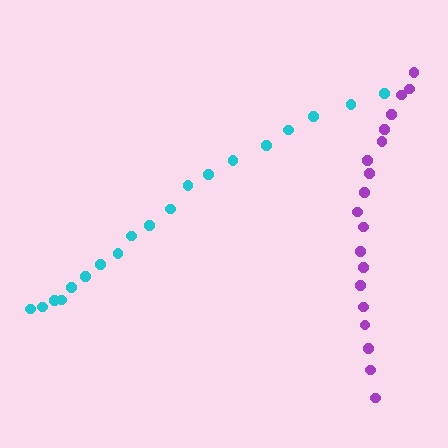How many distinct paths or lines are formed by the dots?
There are 2 distinct paths.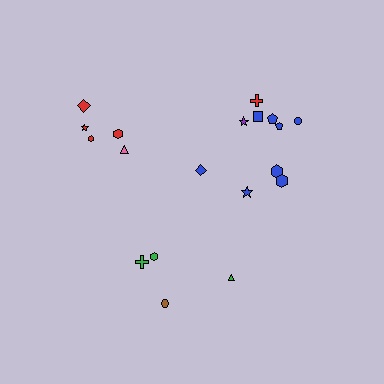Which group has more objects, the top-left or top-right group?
The top-right group.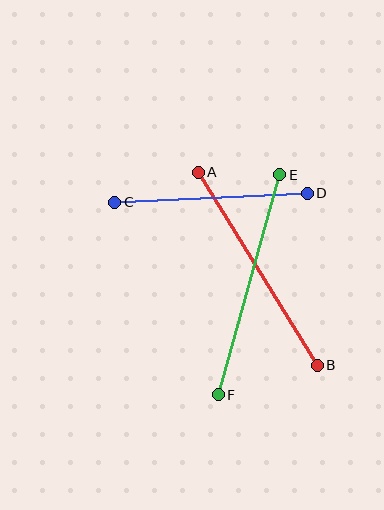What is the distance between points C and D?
The distance is approximately 193 pixels.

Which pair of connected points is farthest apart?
Points E and F are farthest apart.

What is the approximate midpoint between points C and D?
The midpoint is at approximately (211, 198) pixels.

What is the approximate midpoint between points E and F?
The midpoint is at approximately (249, 285) pixels.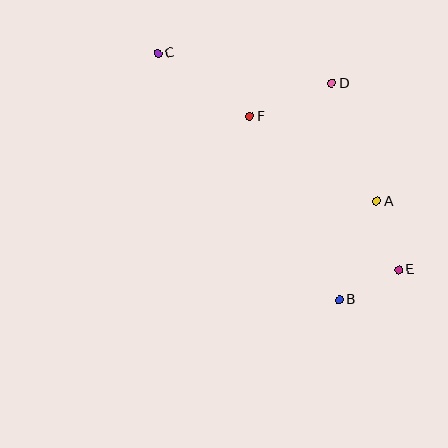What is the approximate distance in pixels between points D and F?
The distance between D and F is approximately 89 pixels.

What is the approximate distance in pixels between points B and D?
The distance between B and D is approximately 216 pixels.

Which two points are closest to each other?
Points B and E are closest to each other.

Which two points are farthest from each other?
Points C and E are farthest from each other.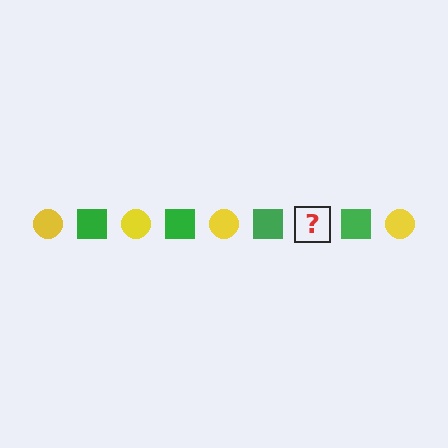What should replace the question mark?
The question mark should be replaced with a yellow circle.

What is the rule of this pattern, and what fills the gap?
The rule is that the pattern alternates between yellow circle and green square. The gap should be filled with a yellow circle.